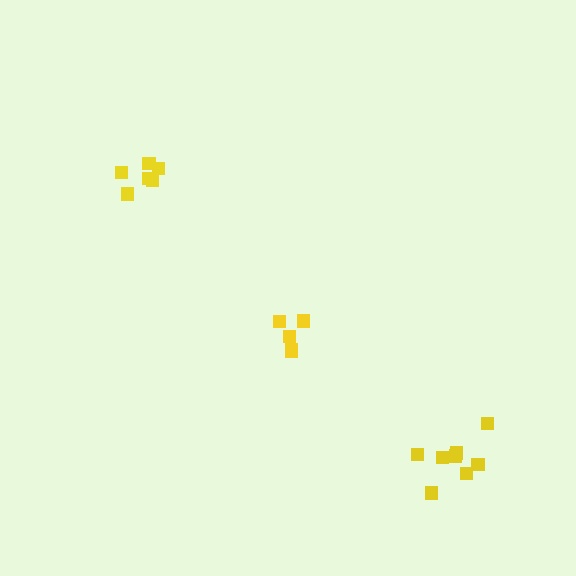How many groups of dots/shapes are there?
There are 3 groups.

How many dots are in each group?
Group 1: 6 dots, Group 2: 5 dots, Group 3: 8 dots (19 total).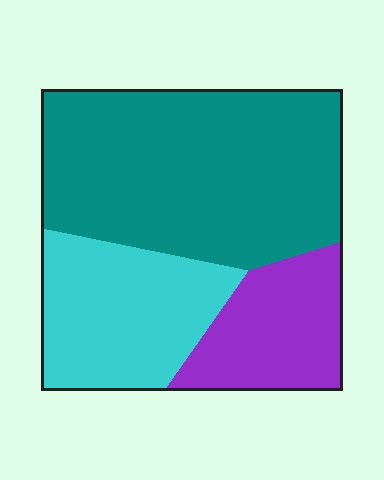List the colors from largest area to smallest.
From largest to smallest: teal, cyan, purple.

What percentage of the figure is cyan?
Cyan takes up about one quarter (1/4) of the figure.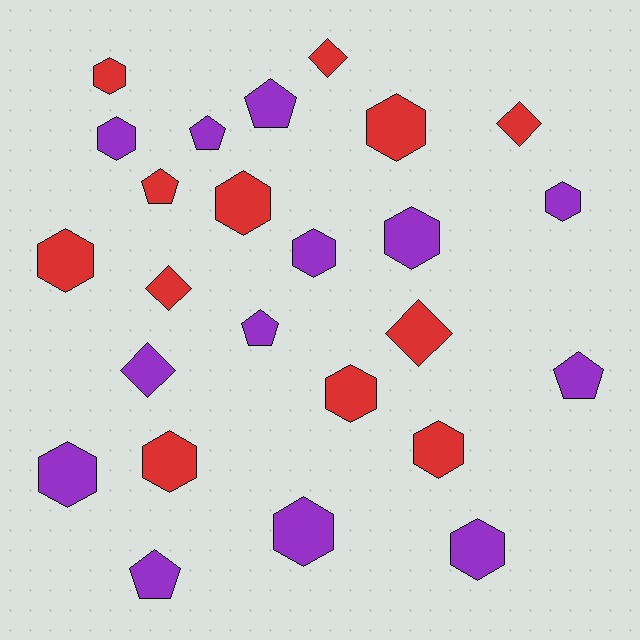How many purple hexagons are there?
There are 7 purple hexagons.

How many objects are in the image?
There are 25 objects.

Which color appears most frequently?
Purple, with 13 objects.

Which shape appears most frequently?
Hexagon, with 14 objects.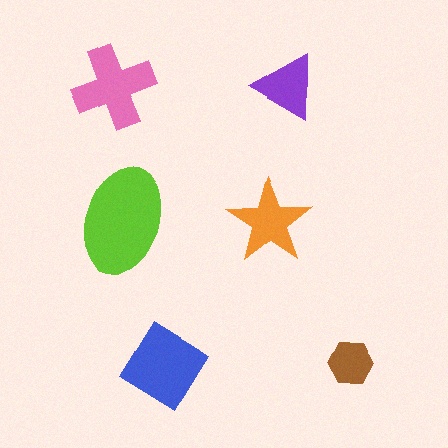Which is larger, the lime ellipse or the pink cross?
The lime ellipse.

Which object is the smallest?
The brown hexagon.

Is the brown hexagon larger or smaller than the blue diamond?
Smaller.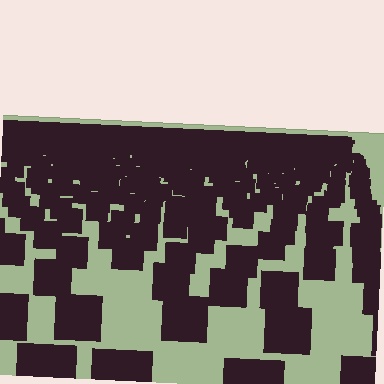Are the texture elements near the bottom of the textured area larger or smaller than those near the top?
Larger. Near the bottom, elements are closer to the viewer and appear at a bigger on-screen size.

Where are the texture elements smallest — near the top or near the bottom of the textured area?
Near the top.